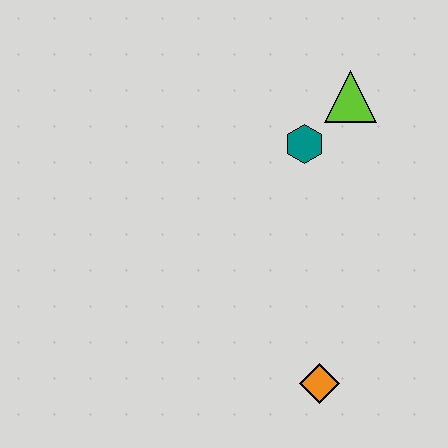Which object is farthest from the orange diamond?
The lime triangle is farthest from the orange diamond.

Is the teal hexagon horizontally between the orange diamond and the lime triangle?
No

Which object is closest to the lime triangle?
The teal hexagon is closest to the lime triangle.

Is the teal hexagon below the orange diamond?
No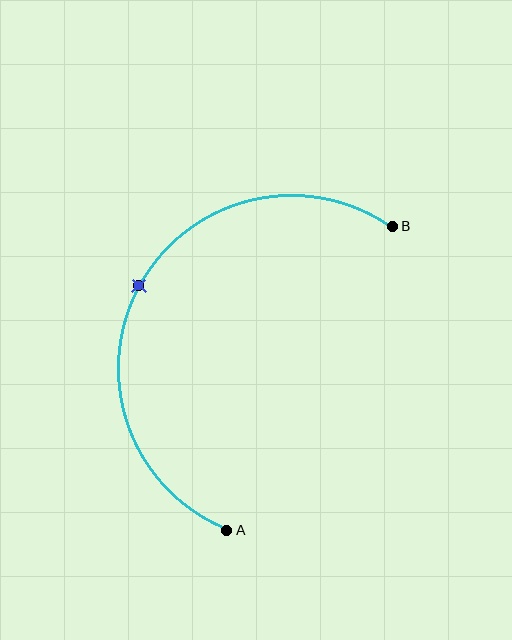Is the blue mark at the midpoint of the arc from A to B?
Yes. The blue mark lies on the arc at equal arc-length from both A and B — it is the arc midpoint.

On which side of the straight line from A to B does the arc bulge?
The arc bulges to the left of the straight line connecting A and B.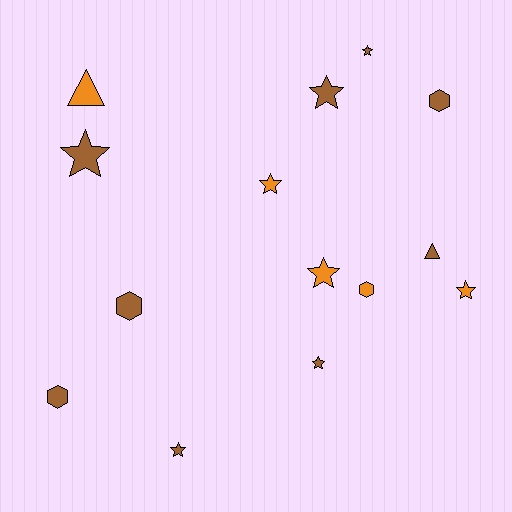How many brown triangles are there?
There is 1 brown triangle.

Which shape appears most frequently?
Star, with 8 objects.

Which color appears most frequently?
Brown, with 9 objects.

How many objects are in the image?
There are 14 objects.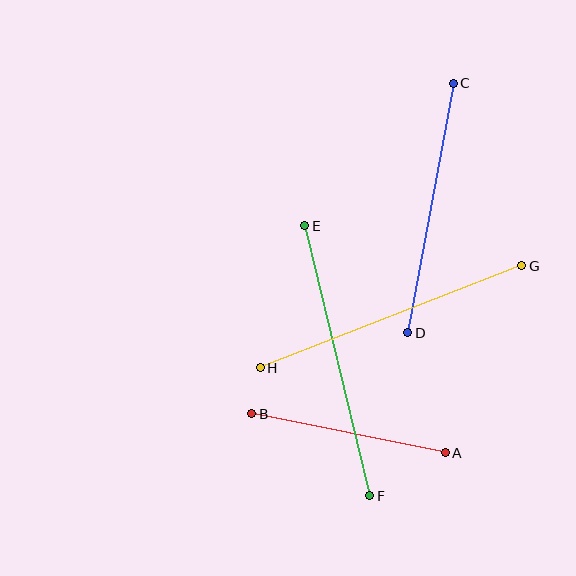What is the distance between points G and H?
The distance is approximately 280 pixels.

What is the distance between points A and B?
The distance is approximately 197 pixels.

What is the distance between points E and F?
The distance is approximately 278 pixels.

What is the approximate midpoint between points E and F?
The midpoint is at approximately (337, 361) pixels.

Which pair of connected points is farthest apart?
Points G and H are farthest apart.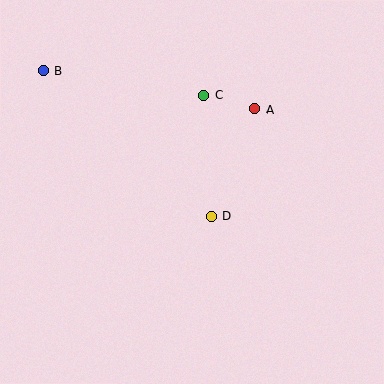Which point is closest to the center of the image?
Point D at (211, 216) is closest to the center.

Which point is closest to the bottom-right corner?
Point D is closest to the bottom-right corner.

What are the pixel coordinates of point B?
Point B is at (43, 71).